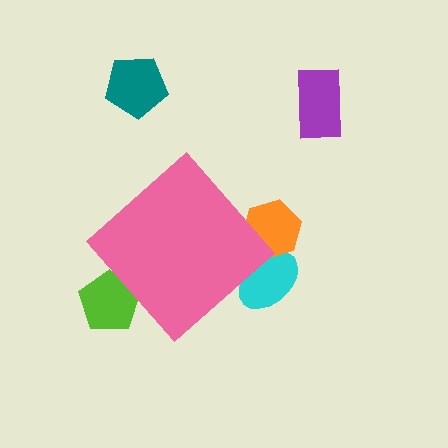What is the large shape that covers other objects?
A pink diamond.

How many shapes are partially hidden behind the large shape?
3 shapes are partially hidden.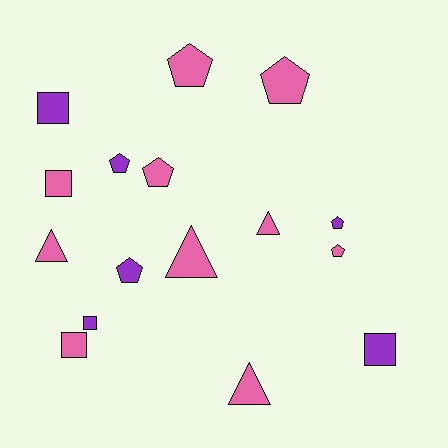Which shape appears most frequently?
Pentagon, with 7 objects.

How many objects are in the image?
There are 16 objects.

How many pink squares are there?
There are 2 pink squares.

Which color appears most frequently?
Pink, with 10 objects.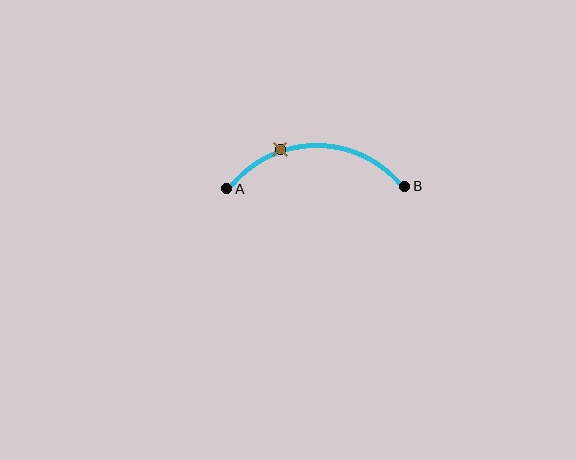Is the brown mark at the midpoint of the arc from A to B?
No. The brown mark lies on the arc but is closer to endpoint A. The arc midpoint would be at the point on the curve equidistant along the arc from both A and B.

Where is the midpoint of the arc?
The arc midpoint is the point on the curve farthest from the straight line joining A and B. It sits above that line.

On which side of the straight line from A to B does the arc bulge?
The arc bulges above the straight line connecting A and B.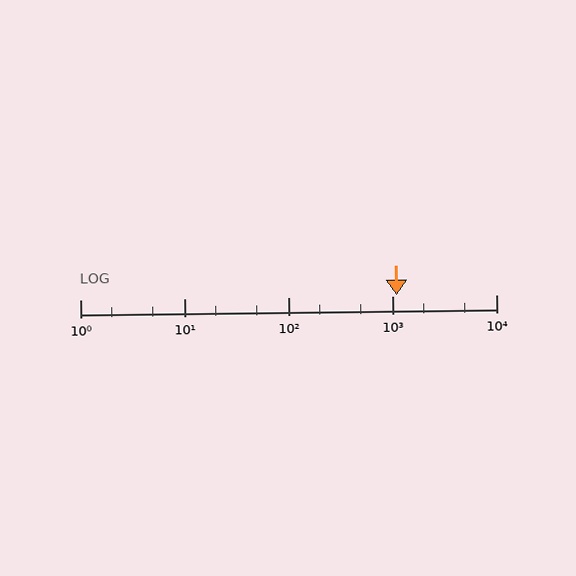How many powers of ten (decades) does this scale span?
The scale spans 4 decades, from 1 to 10000.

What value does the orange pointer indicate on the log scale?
The pointer indicates approximately 1100.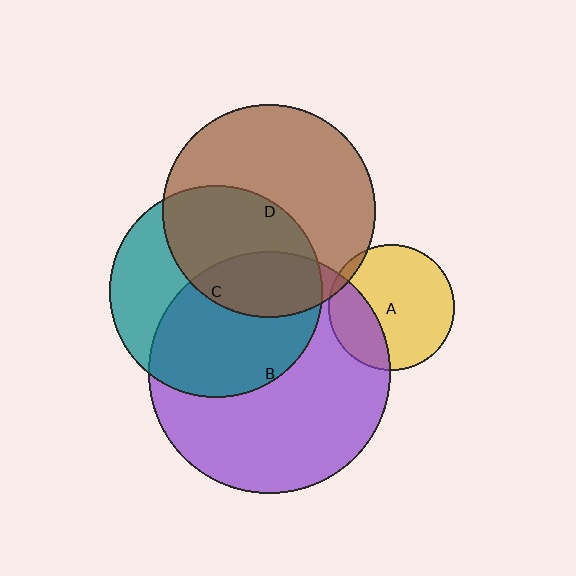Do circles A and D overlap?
Yes.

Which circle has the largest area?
Circle B (purple).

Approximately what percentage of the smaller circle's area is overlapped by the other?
Approximately 5%.